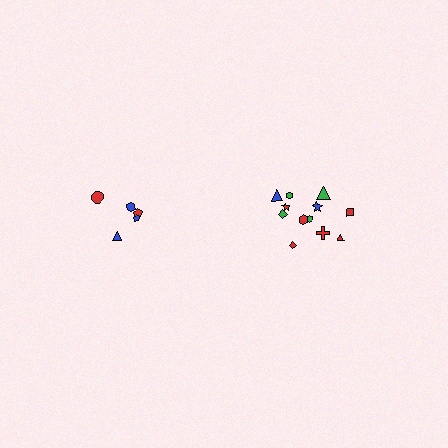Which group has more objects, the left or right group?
The right group.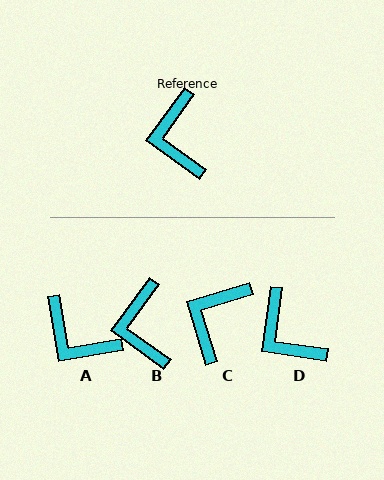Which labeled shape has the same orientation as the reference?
B.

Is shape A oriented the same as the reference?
No, it is off by about 46 degrees.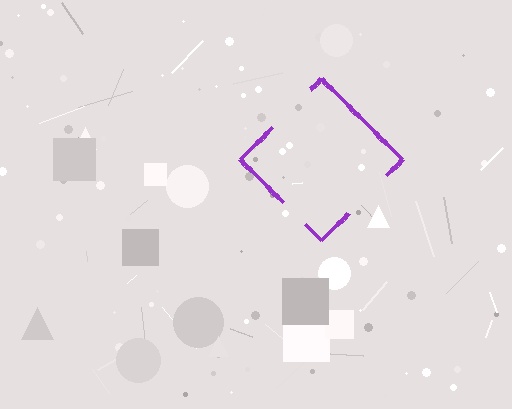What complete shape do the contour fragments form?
The contour fragments form a diamond.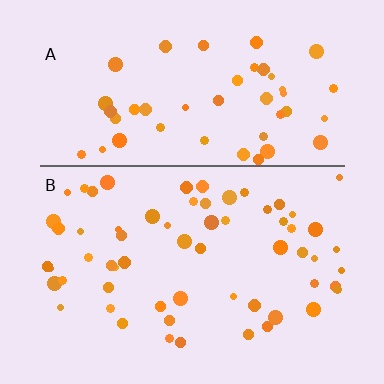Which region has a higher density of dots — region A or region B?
B (the bottom).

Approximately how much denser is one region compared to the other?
Approximately 1.2× — region B over region A.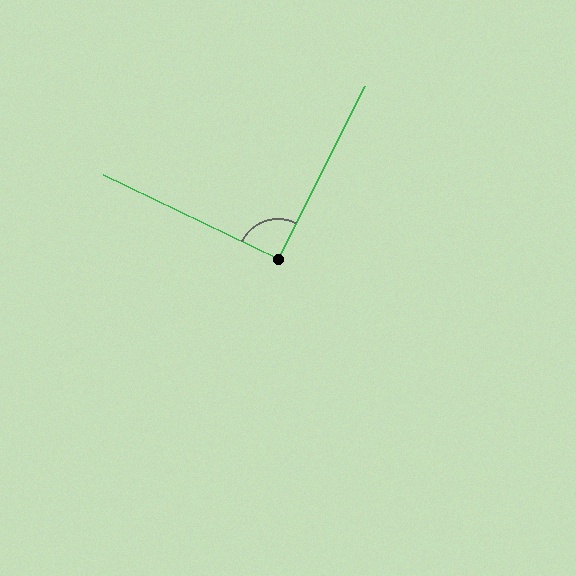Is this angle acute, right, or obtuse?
It is approximately a right angle.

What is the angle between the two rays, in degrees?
Approximately 91 degrees.